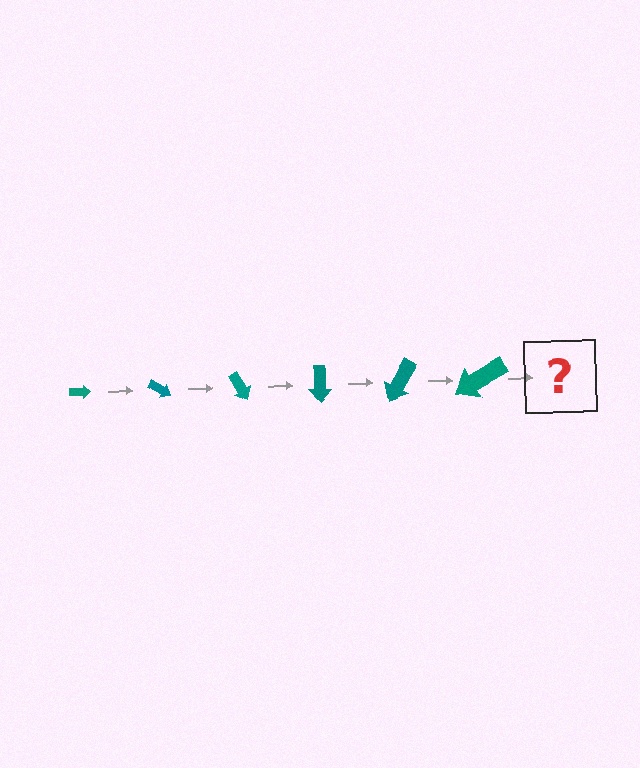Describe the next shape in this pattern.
It should be an arrow, larger than the previous one and rotated 180 degrees from the start.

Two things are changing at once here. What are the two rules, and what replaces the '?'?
The two rules are that the arrow grows larger each step and it rotates 30 degrees each step. The '?' should be an arrow, larger than the previous one and rotated 180 degrees from the start.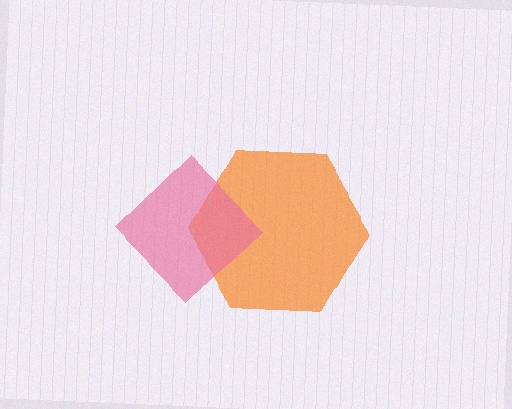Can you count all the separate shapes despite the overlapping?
Yes, there are 2 separate shapes.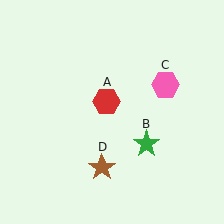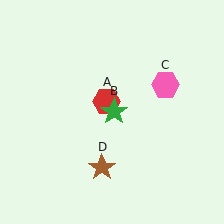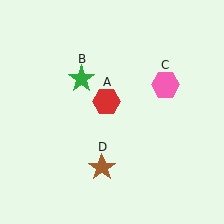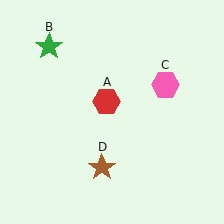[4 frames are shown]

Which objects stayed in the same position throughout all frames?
Red hexagon (object A) and pink hexagon (object C) and brown star (object D) remained stationary.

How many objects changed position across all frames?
1 object changed position: green star (object B).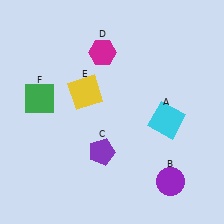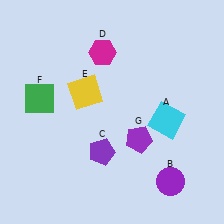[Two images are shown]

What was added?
A purple pentagon (G) was added in Image 2.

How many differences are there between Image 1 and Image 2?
There is 1 difference between the two images.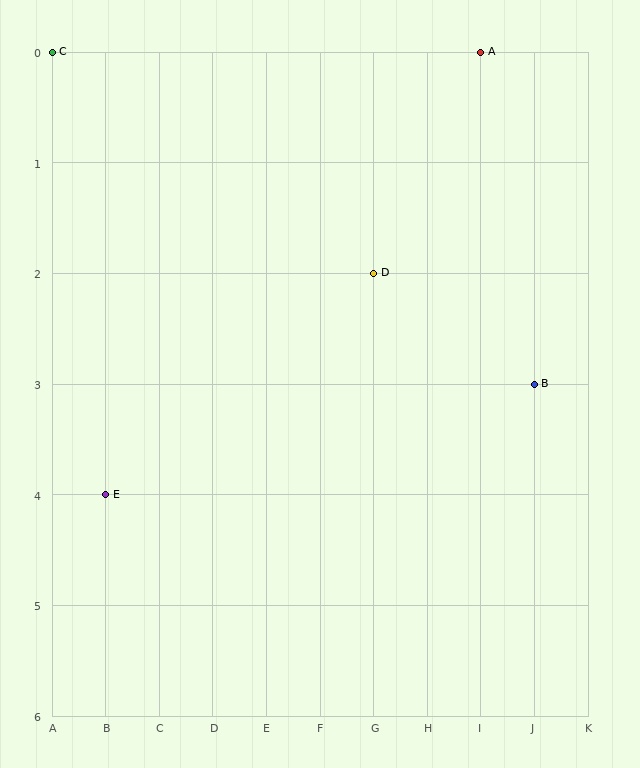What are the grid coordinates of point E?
Point E is at grid coordinates (B, 4).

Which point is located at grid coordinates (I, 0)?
Point A is at (I, 0).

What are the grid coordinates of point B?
Point B is at grid coordinates (J, 3).